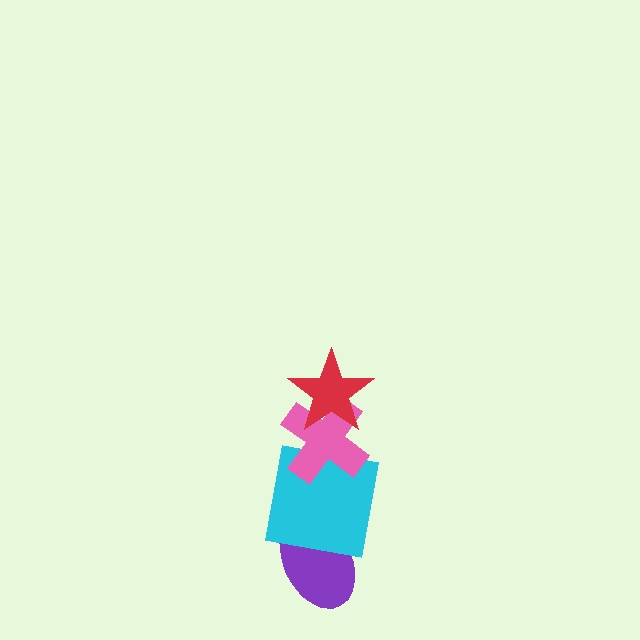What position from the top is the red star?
The red star is 1st from the top.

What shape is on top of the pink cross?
The red star is on top of the pink cross.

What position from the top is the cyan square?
The cyan square is 3rd from the top.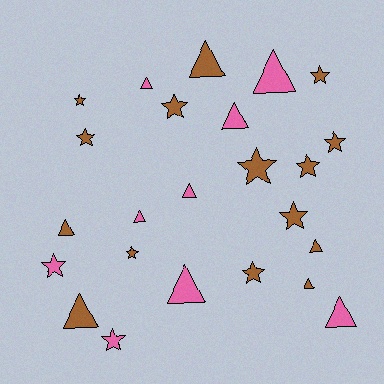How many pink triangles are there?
There are 7 pink triangles.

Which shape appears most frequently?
Triangle, with 12 objects.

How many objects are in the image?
There are 24 objects.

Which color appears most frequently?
Brown, with 15 objects.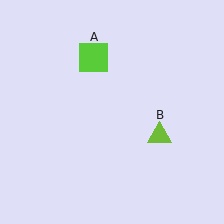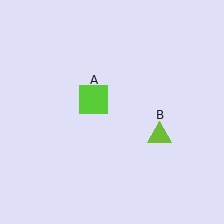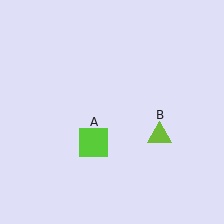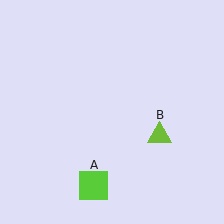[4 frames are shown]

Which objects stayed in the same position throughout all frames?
Lime triangle (object B) remained stationary.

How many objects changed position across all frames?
1 object changed position: lime square (object A).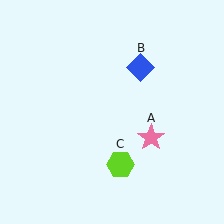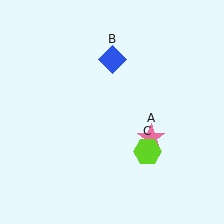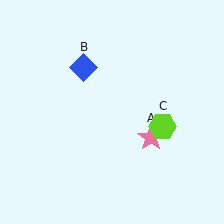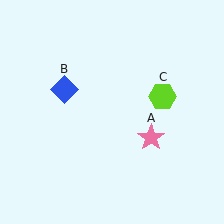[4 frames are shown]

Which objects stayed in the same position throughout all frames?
Pink star (object A) remained stationary.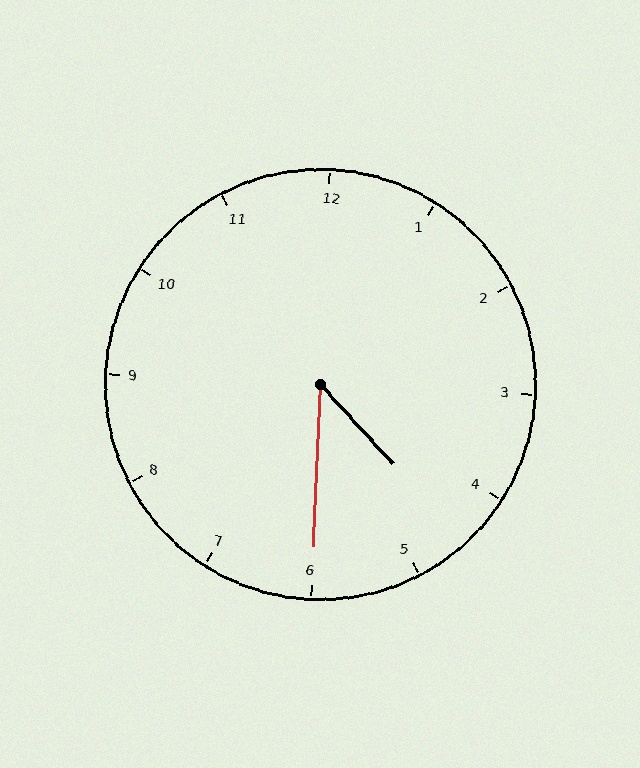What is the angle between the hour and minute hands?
Approximately 45 degrees.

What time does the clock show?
4:30.